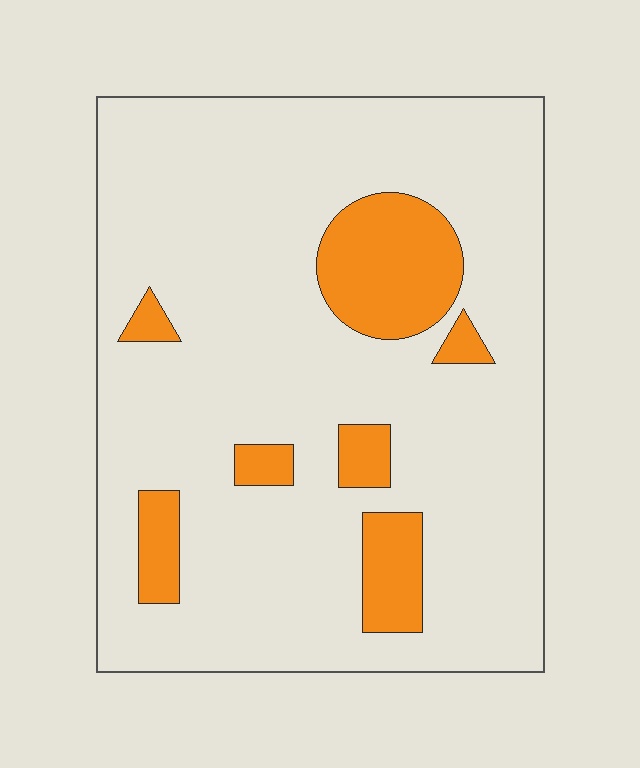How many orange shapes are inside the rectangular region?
7.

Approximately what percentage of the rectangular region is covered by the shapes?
Approximately 15%.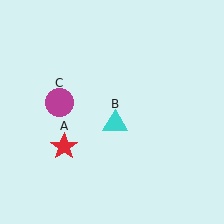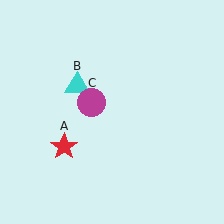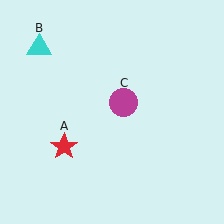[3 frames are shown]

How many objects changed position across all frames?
2 objects changed position: cyan triangle (object B), magenta circle (object C).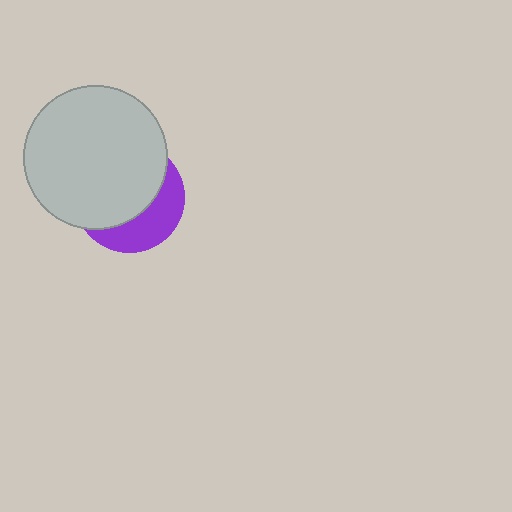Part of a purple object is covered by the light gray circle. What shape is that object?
It is a circle.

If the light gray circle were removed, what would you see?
You would see the complete purple circle.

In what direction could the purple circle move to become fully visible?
The purple circle could move toward the lower-right. That would shift it out from behind the light gray circle entirely.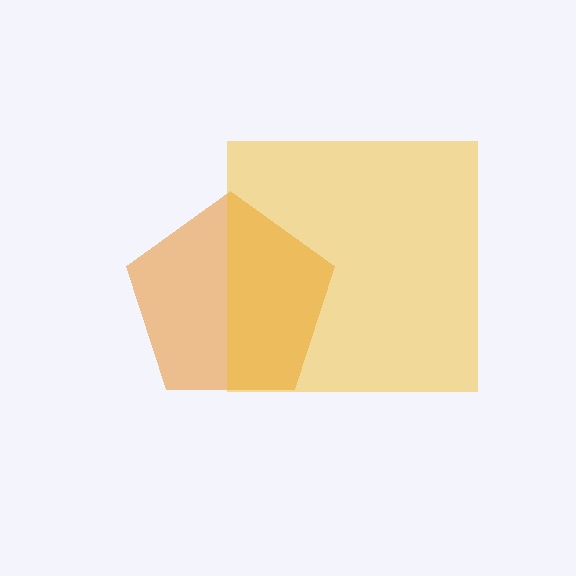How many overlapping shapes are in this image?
There are 2 overlapping shapes in the image.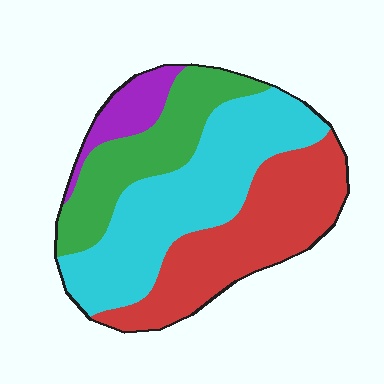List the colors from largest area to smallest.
From largest to smallest: cyan, red, green, purple.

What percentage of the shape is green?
Green covers 22% of the shape.